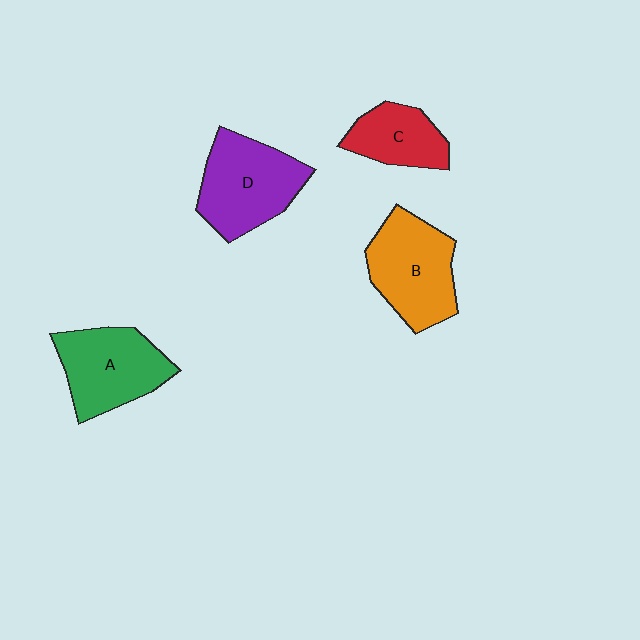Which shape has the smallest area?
Shape C (red).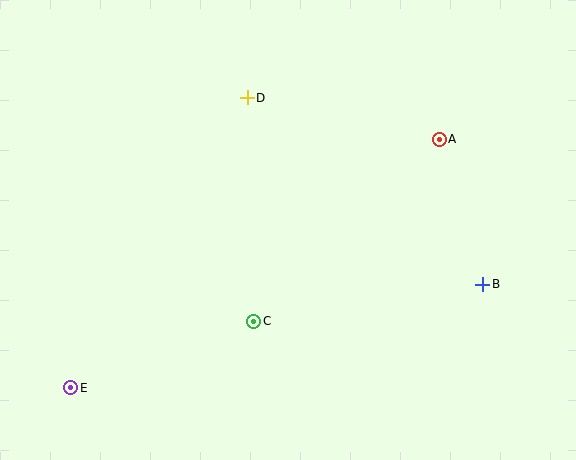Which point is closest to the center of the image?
Point C at (254, 321) is closest to the center.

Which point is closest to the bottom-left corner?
Point E is closest to the bottom-left corner.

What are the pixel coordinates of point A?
Point A is at (439, 139).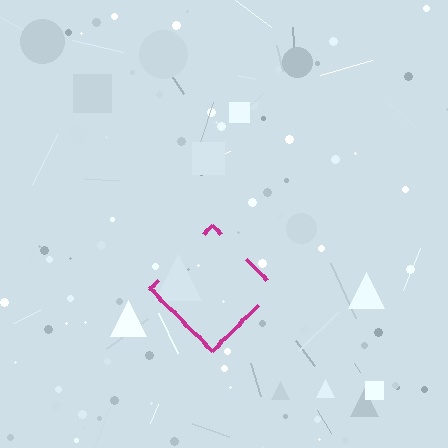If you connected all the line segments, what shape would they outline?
They would outline a diamond.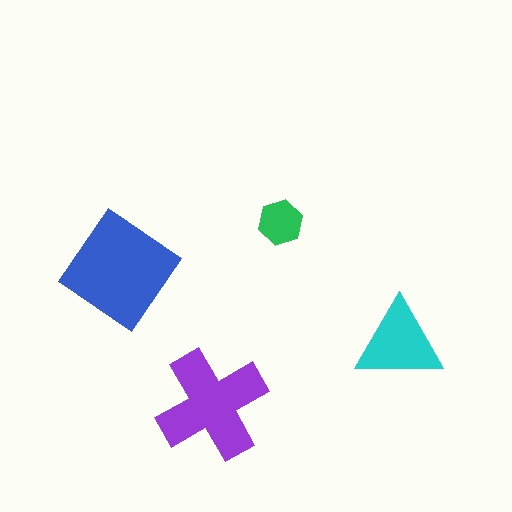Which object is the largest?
The blue diamond.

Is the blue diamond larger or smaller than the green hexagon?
Larger.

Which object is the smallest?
The green hexagon.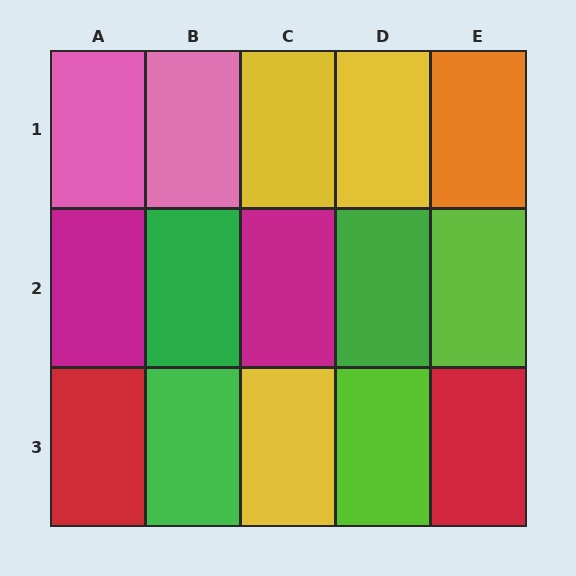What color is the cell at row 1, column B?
Pink.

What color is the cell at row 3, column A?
Red.